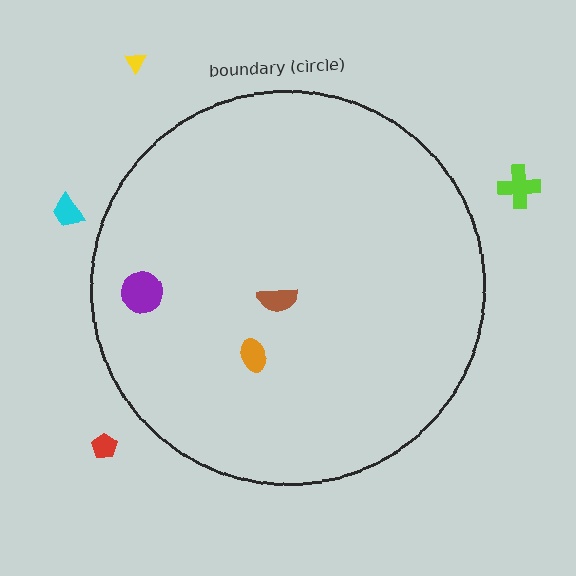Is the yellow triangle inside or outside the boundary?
Outside.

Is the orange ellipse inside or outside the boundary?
Inside.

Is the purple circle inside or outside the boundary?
Inside.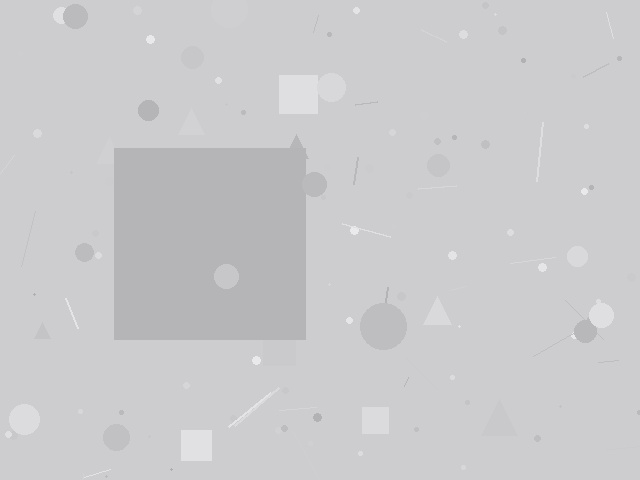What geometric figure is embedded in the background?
A square is embedded in the background.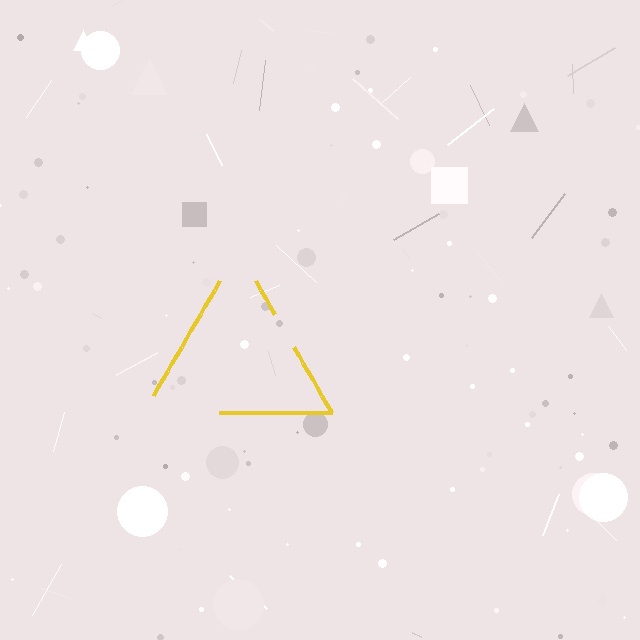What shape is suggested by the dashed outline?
The dashed outline suggests a triangle.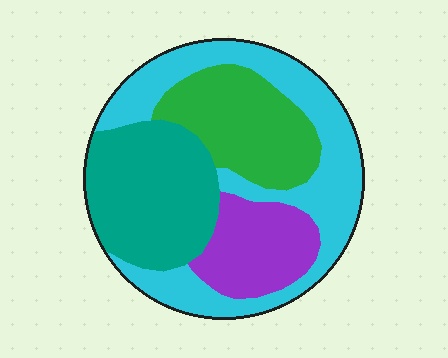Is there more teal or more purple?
Teal.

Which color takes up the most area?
Cyan, at roughly 35%.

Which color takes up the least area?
Purple, at roughly 15%.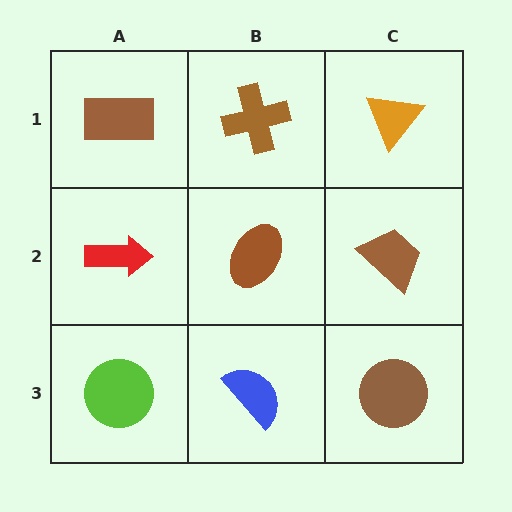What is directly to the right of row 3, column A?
A blue semicircle.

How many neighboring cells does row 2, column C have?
3.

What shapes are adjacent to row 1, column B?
A brown ellipse (row 2, column B), a brown rectangle (row 1, column A), an orange triangle (row 1, column C).